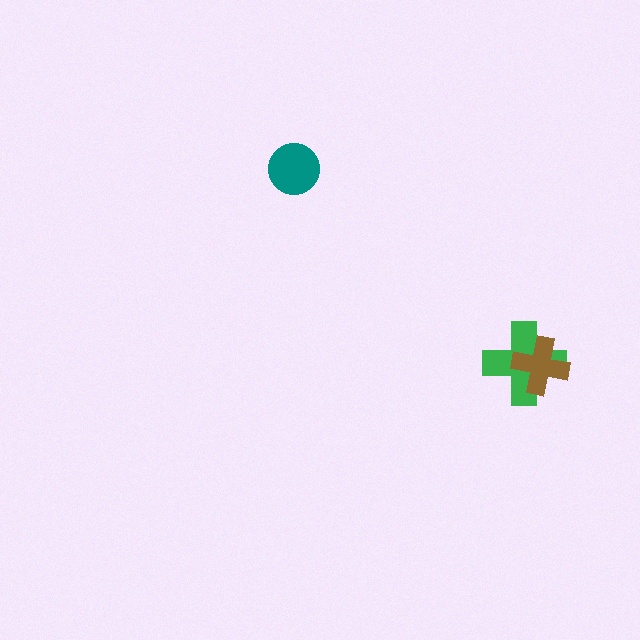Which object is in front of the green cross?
The brown cross is in front of the green cross.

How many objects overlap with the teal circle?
0 objects overlap with the teal circle.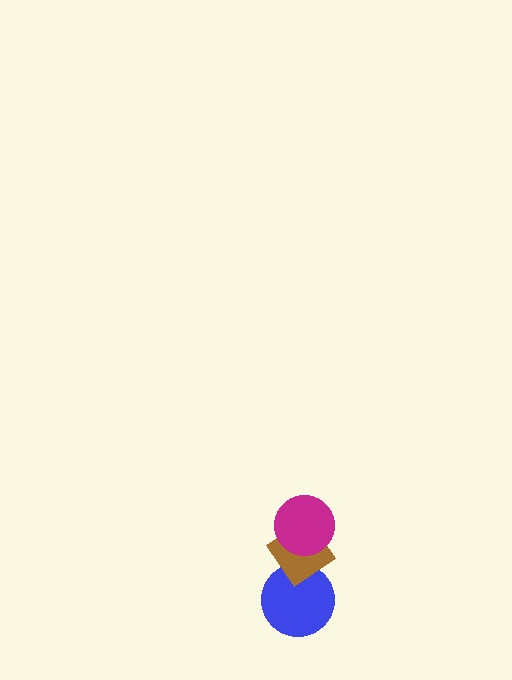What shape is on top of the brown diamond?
The magenta circle is on top of the brown diamond.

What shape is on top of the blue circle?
The brown diamond is on top of the blue circle.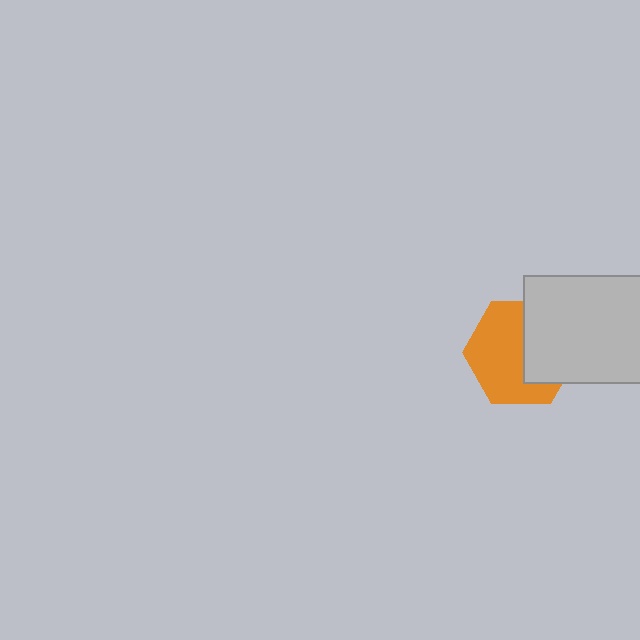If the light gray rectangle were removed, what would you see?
You would see the complete orange hexagon.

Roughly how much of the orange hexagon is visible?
About half of it is visible (roughly 60%).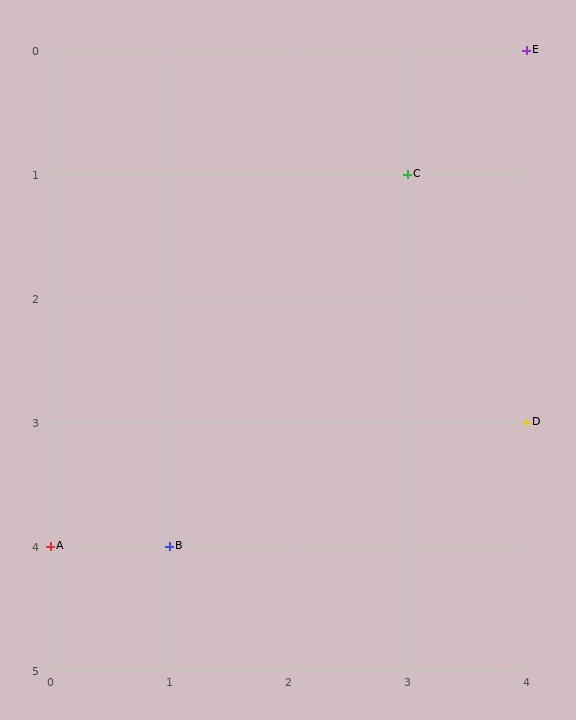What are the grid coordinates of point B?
Point B is at grid coordinates (1, 4).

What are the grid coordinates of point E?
Point E is at grid coordinates (4, 0).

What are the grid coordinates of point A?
Point A is at grid coordinates (0, 4).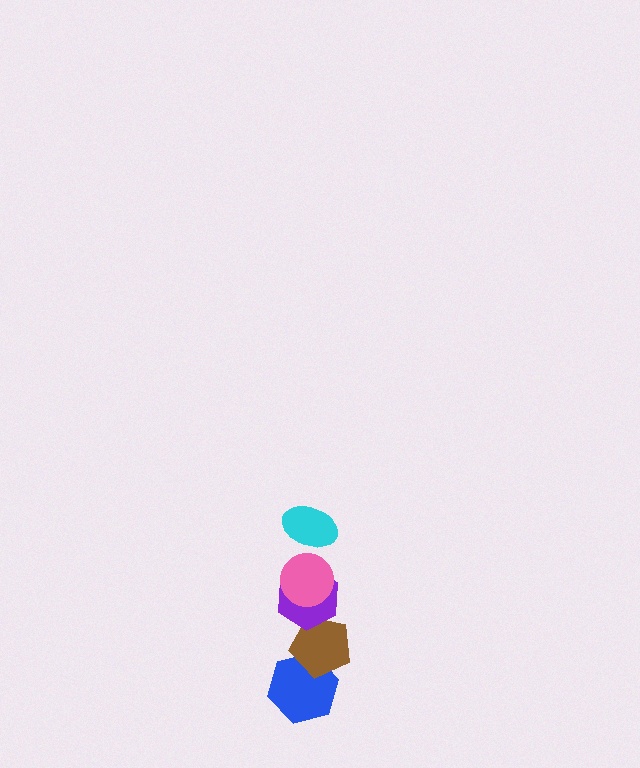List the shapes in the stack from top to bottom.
From top to bottom: the cyan ellipse, the pink circle, the purple hexagon, the brown pentagon, the blue hexagon.